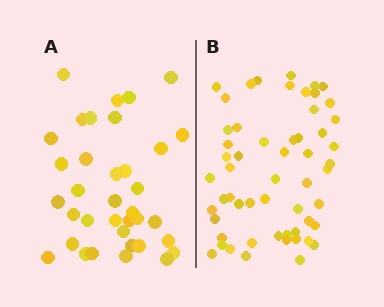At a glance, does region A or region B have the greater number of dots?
Region B (the right region) has more dots.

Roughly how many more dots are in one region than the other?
Region B has approximately 20 more dots than region A.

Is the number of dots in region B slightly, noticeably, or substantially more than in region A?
Region B has substantially more. The ratio is roughly 1.6 to 1.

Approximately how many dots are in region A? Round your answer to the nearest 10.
About 40 dots. (The exact count is 36, which rounds to 40.)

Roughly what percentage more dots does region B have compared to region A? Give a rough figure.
About 55% more.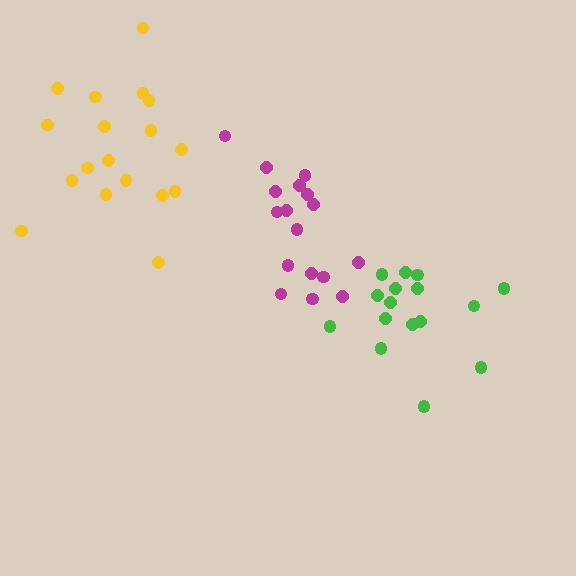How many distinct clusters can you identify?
There are 3 distinct clusters.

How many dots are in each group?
Group 1: 17 dots, Group 2: 18 dots, Group 3: 16 dots (51 total).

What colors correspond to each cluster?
The clusters are colored: magenta, yellow, green.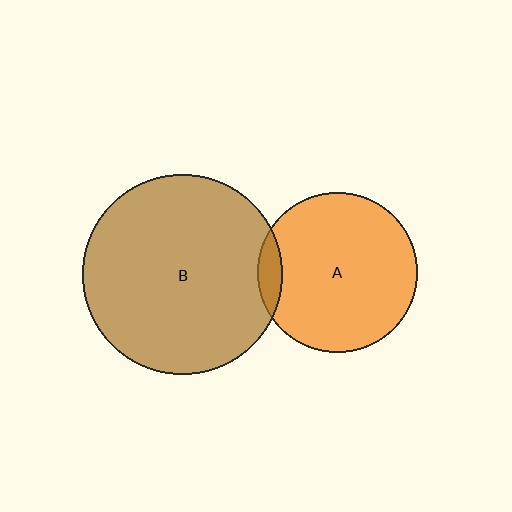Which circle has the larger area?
Circle B (brown).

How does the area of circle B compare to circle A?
Approximately 1.6 times.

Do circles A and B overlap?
Yes.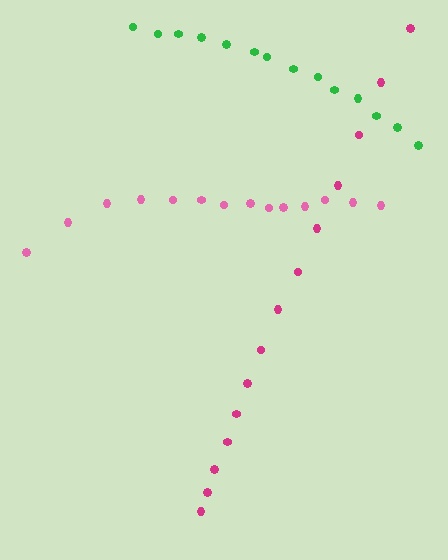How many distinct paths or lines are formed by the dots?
There are 3 distinct paths.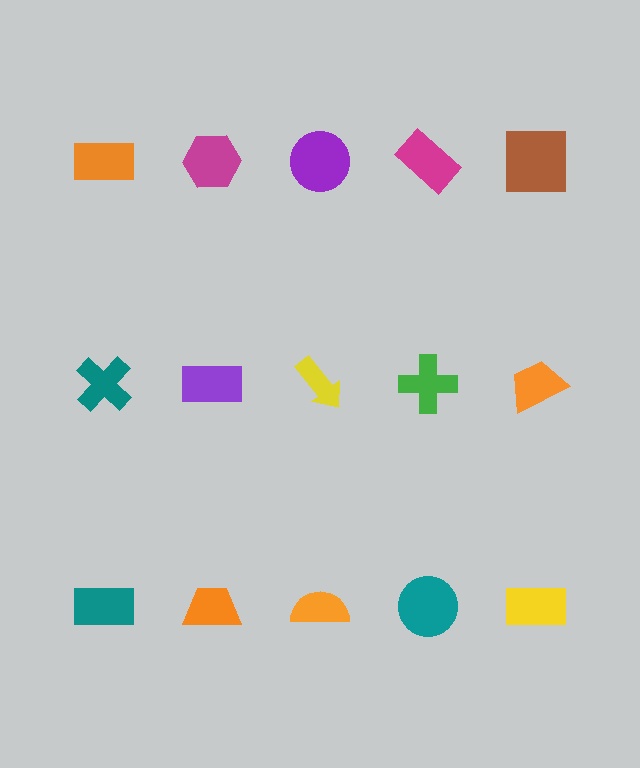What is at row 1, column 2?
A magenta hexagon.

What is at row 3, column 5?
A yellow rectangle.